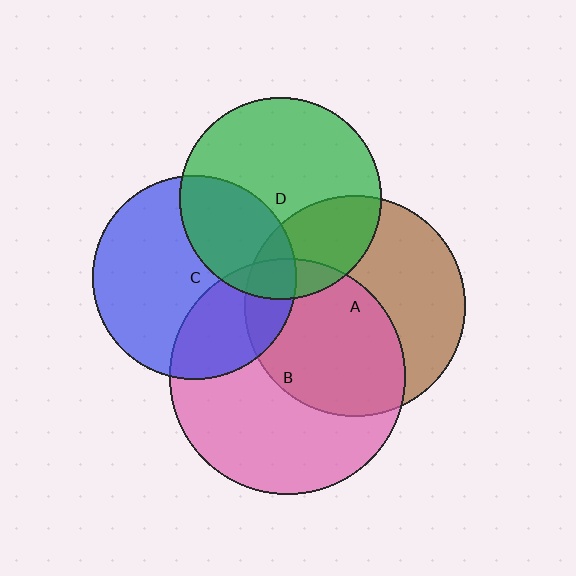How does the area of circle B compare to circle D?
Approximately 1.4 times.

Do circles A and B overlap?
Yes.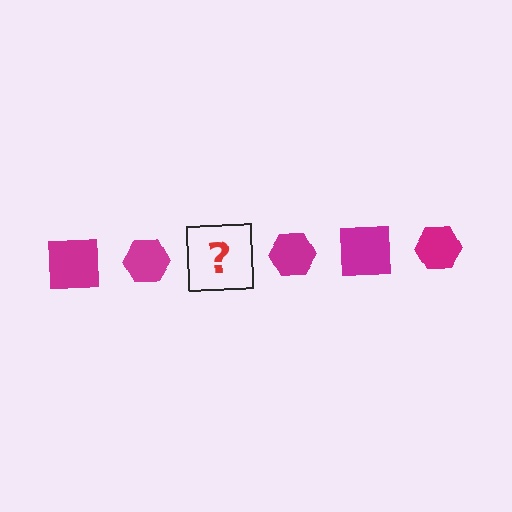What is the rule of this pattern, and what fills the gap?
The rule is that the pattern cycles through square, hexagon shapes in magenta. The gap should be filled with a magenta square.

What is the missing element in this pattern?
The missing element is a magenta square.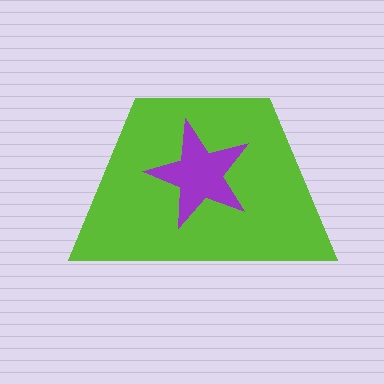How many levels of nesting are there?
2.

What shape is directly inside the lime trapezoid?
The purple star.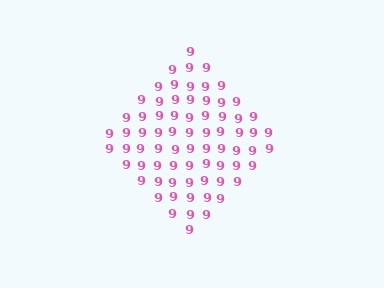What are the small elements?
The small elements are digit 9's.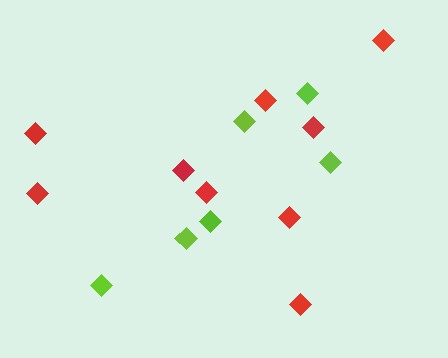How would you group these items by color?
There are 2 groups: one group of red diamonds (9) and one group of lime diamonds (6).